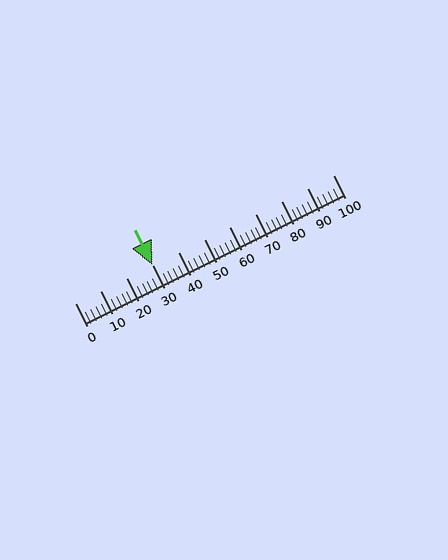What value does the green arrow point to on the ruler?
The green arrow points to approximately 30.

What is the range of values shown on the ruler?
The ruler shows values from 0 to 100.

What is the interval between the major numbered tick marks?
The major tick marks are spaced 10 units apart.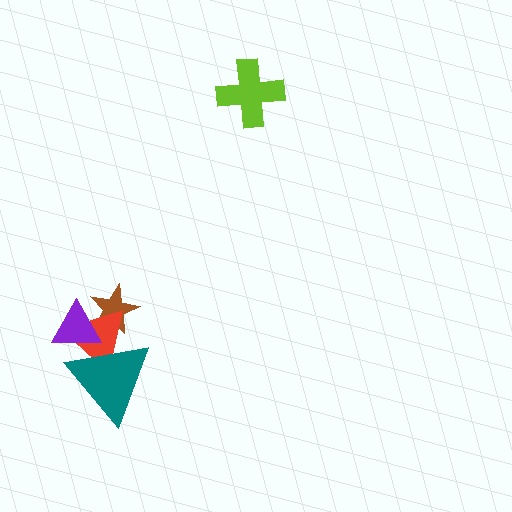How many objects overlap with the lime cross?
0 objects overlap with the lime cross.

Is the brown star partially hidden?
Yes, it is partially covered by another shape.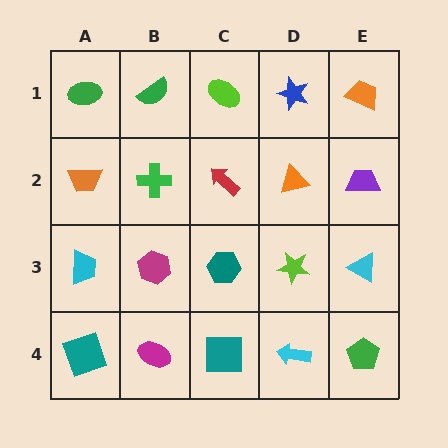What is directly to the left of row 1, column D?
A lime ellipse.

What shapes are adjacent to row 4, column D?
A lime star (row 3, column D), a teal square (row 4, column C), a green pentagon (row 4, column E).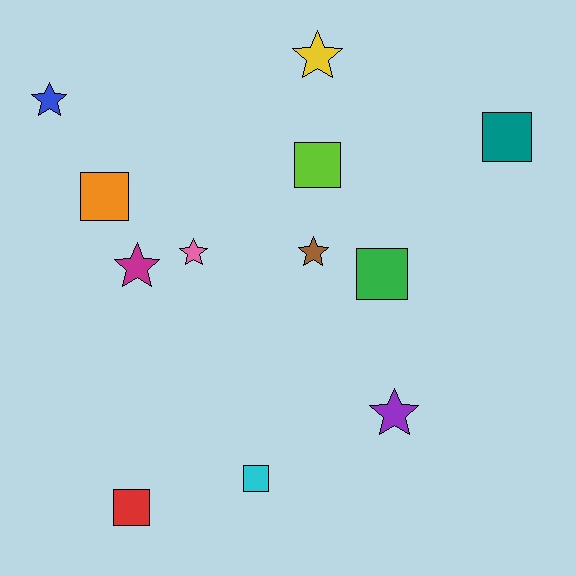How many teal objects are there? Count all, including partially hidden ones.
There is 1 teal object.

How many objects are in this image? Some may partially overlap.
There are 12 objects.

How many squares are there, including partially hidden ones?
There are 6 squares.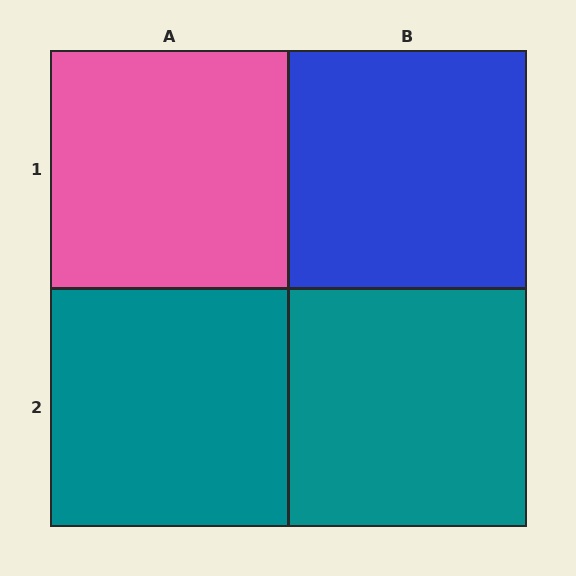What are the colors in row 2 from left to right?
Teal, teal.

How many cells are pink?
1 cell is pink.